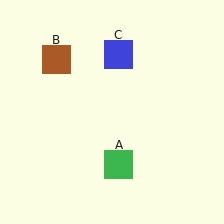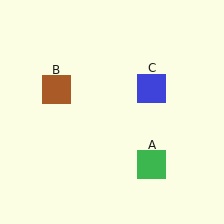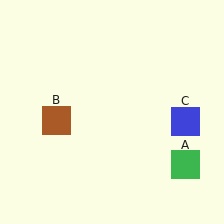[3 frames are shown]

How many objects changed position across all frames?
3 objects changed position: green square (object A), brown square (object B), blue square (object C).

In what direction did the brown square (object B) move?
The brown square (object B) moved down.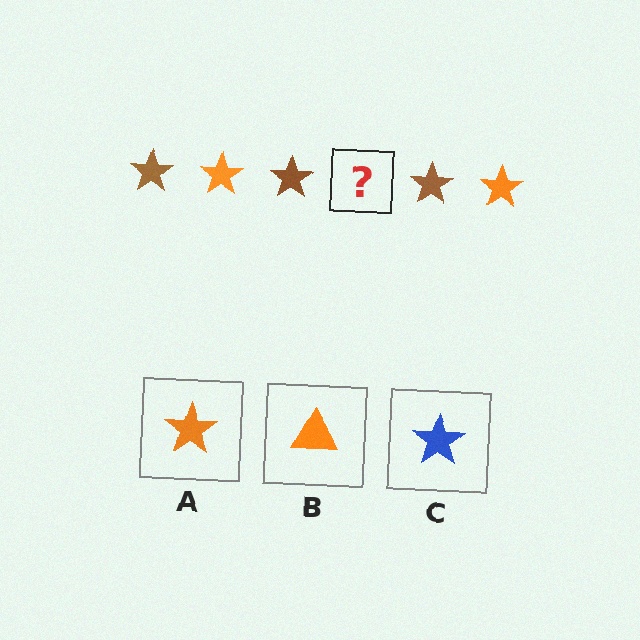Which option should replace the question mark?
Option A.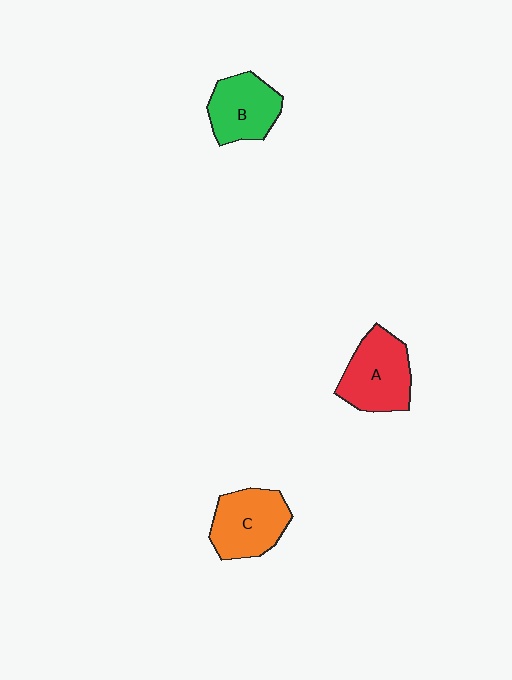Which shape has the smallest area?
Shape B (green).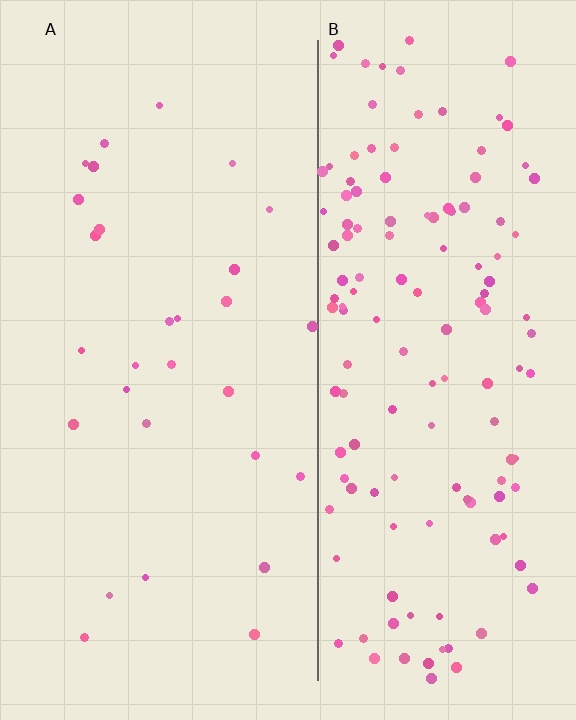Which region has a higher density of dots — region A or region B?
B (the right).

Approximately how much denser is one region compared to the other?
Approximately 4.9× — region B over region A.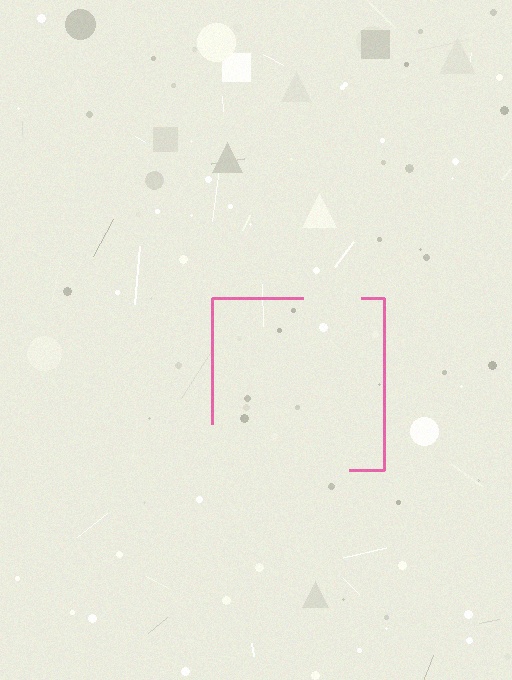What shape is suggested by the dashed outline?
The dashed outline suggests a square.